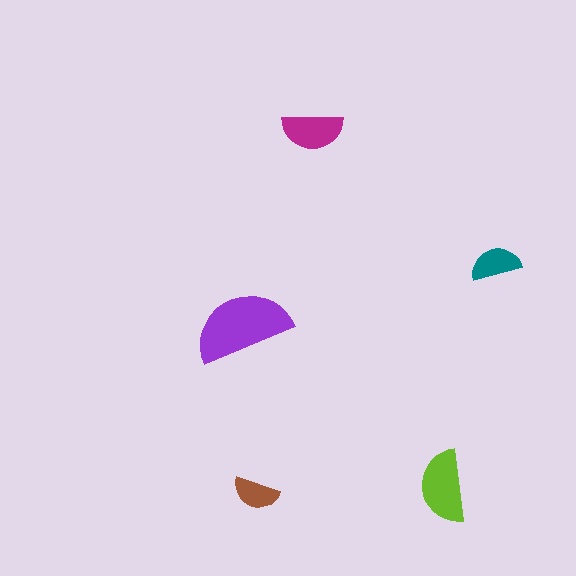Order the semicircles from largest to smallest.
the purple one, the lime one, the magenta one, the teal one, the brown one.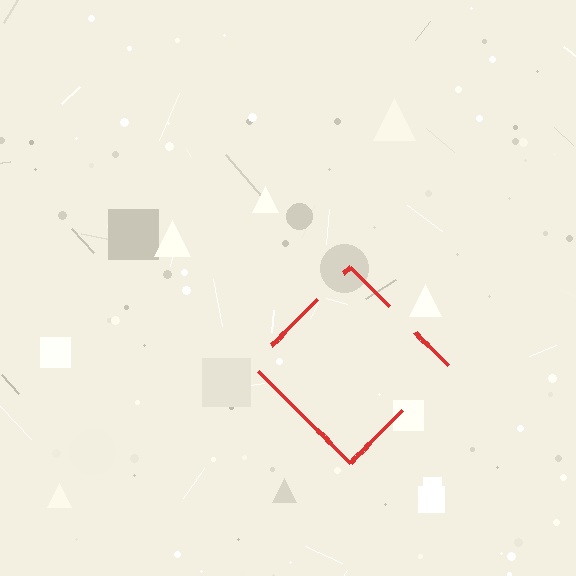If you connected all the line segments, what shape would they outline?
They would outline a diamond.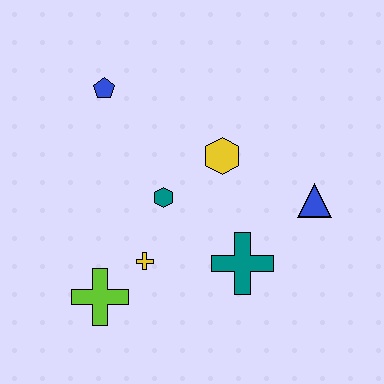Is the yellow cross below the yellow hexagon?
Yes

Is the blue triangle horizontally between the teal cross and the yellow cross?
No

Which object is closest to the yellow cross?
The lime cross is closest to the yellow cross.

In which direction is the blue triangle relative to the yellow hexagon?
The blue triangle is to the right of the yellow hexagon.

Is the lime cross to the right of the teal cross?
No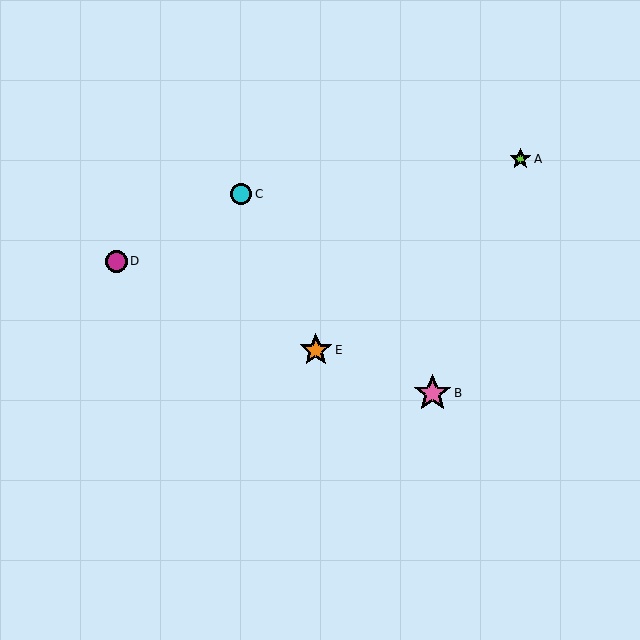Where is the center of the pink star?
The center of the pink star is at (432, 393).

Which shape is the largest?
The pink star (labeled B) is the largest.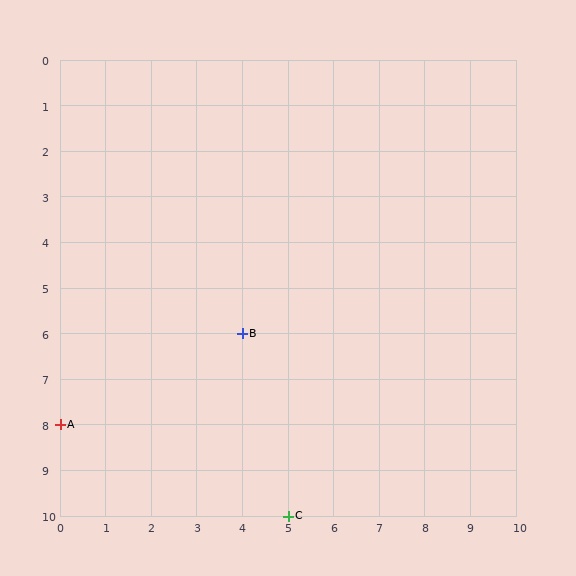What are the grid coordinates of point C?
Point C is at grid coordinates (5, 10).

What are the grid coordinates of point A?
Point A is at grid coordinates (0, 8).